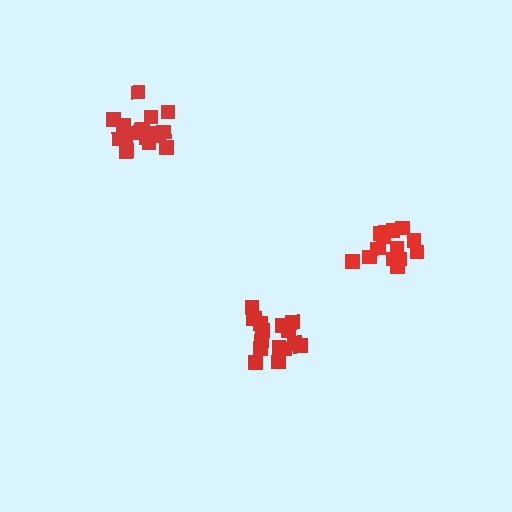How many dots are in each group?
Group 1: 17 dots, Group 2: 14 dots, Group 3: 16 dots (47 total).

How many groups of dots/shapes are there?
There are 3 groups.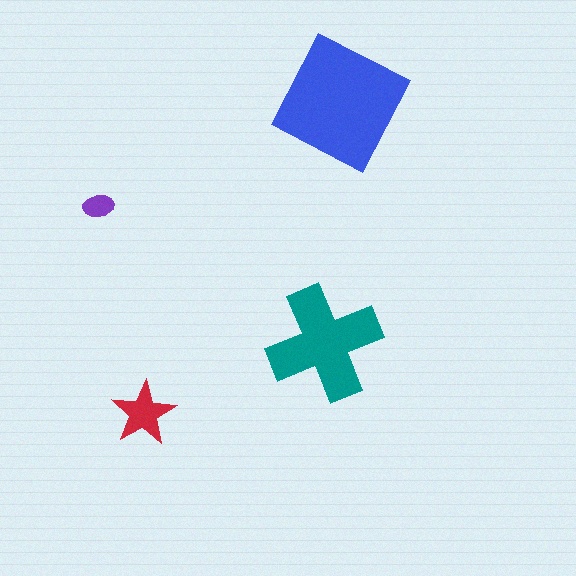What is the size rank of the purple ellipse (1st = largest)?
4th.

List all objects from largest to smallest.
The blue square, the teal cross, the red star, the purple ellipse.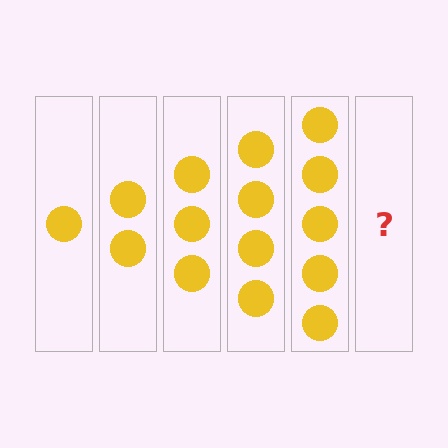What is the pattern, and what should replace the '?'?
The pattern is that each step adds one more circle. The '?' should be 6 circles.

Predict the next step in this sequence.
The next step is 6 circles.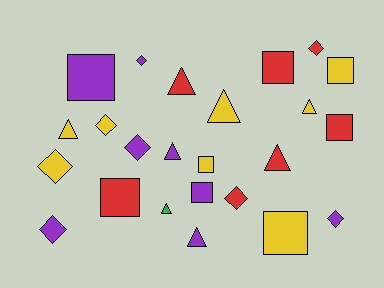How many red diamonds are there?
There are 2 red diamonds.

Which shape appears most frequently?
Triangle, with 8 objects.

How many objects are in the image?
There are 24 objects.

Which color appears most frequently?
Yellow, with 8 objects.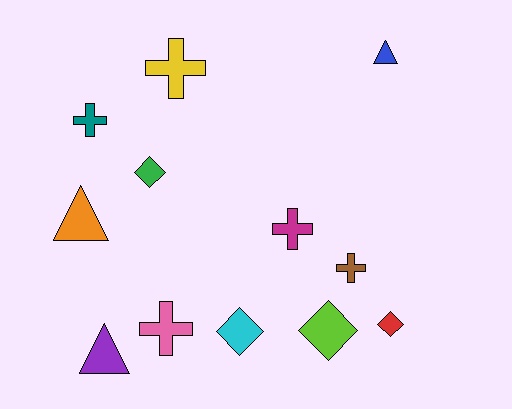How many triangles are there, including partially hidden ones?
There are 3 triangles.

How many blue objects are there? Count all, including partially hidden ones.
There is 1 blue object.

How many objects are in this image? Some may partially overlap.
There are 12 objects.